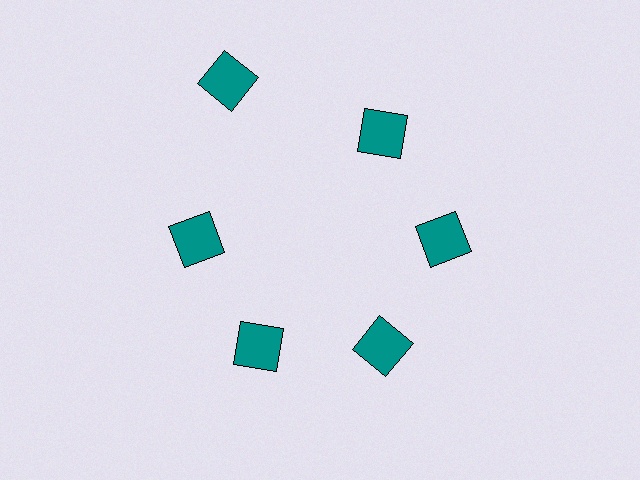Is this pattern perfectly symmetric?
No. The 6 teal squares are arranged in a ring, but one element near the 11 o'clock position is pushed outward from the center, breaking the 6-fold rotational symmetry.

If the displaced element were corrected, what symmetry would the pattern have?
It would have 6-fold rotational symmetry — the pattern would map onto itself every 60 degrees.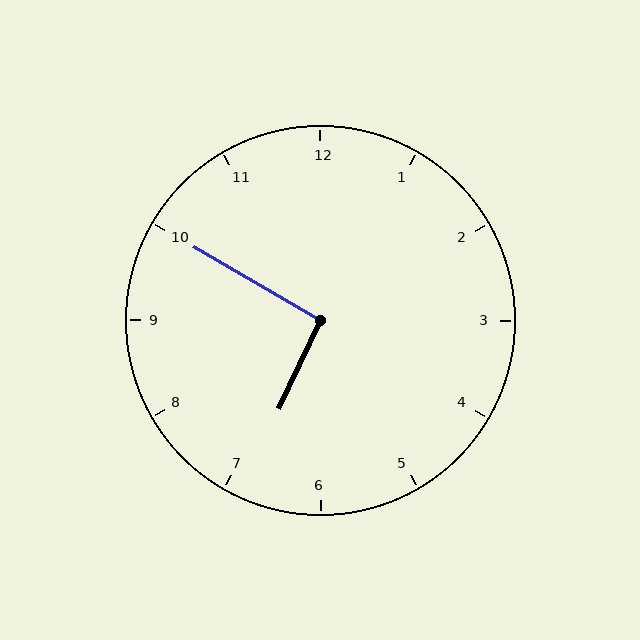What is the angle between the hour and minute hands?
Approximately 95 degrees.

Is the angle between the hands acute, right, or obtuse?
It is right.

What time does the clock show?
6:50.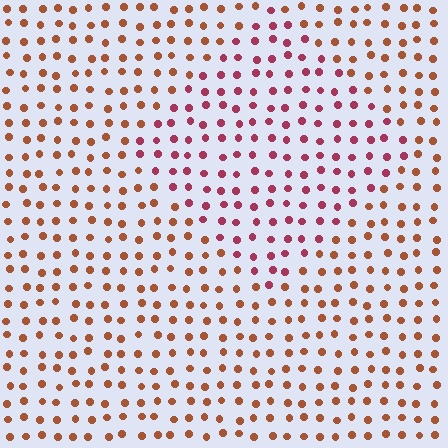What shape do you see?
I see a diamond.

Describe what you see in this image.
The image is filled with small brown elements in a uniform arrangement. A diamond-shaped region is visible where the elements are tinted to a slightly different hue, forming a subtle color boundary.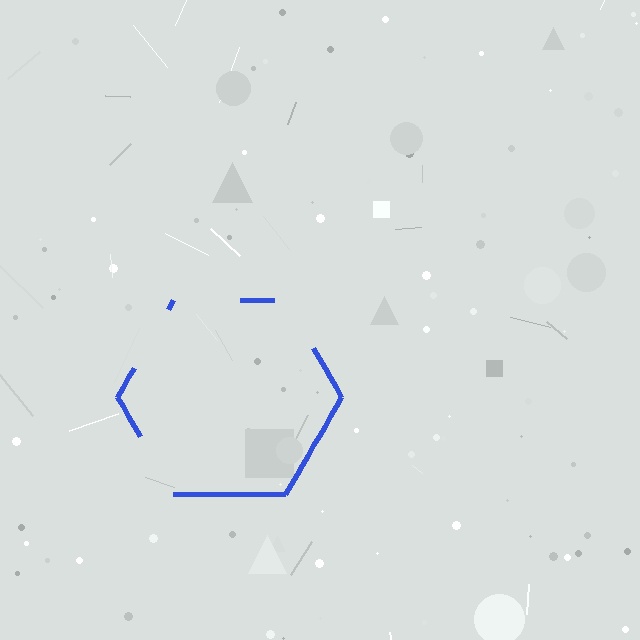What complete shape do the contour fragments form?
The contour fragments form a hexagon.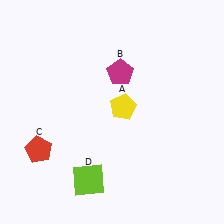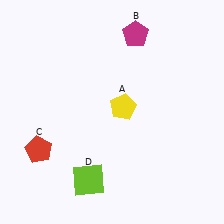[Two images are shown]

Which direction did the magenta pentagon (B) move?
The magenta pentagon (B) moved up.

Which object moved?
The magenta pentagon (B) moved up.